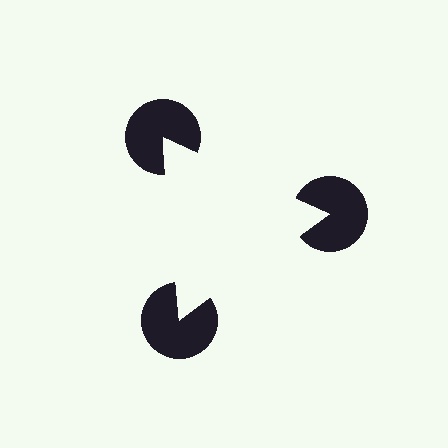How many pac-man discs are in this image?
There are 3 — one at each vertex of the illusory triangle.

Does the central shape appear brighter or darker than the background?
It typically appears slightly brighter than the background, even though no actual brightness change is drawn.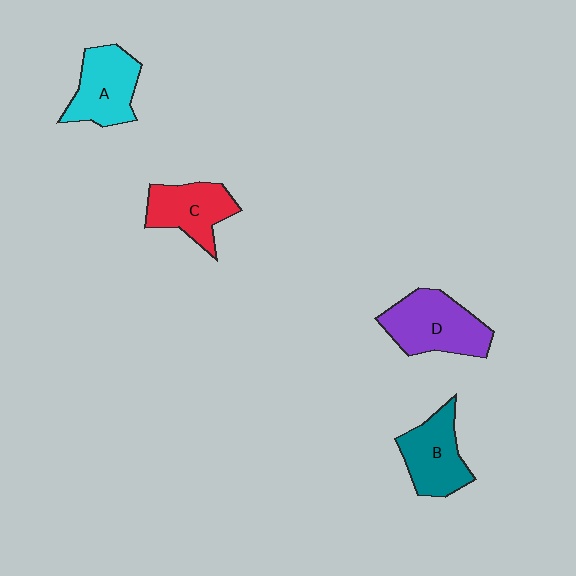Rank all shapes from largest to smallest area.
From largest to smallest: D (purple), A (cyan), B (teal), C (red).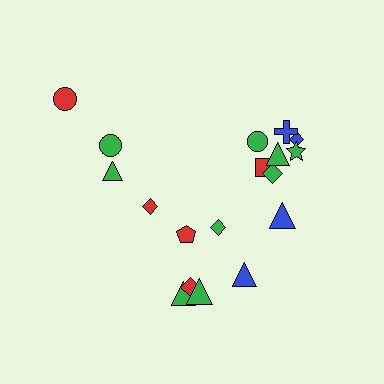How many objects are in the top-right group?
There are 8 objects.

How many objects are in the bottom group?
There are 7 objects.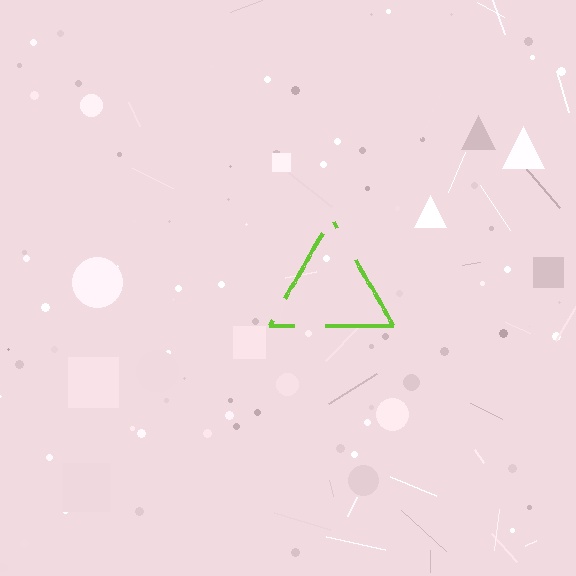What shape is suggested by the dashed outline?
The dashed outline suggests a triangle.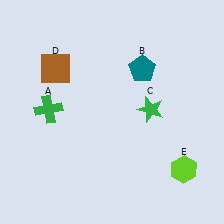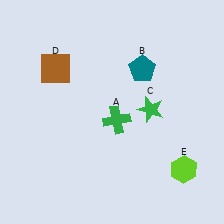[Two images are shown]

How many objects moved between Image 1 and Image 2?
1 object moved between the two images.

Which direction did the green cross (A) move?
The green cross (A) moved right.